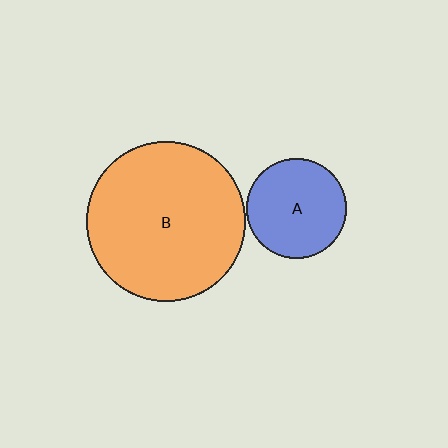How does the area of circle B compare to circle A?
Approximately 2.5 times.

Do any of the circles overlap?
No, none of the circles overlap.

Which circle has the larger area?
Circle B (orange).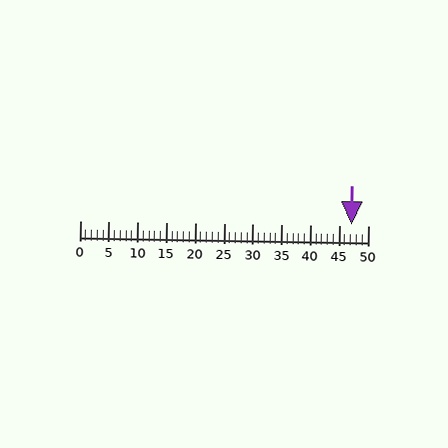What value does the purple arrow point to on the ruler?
The purple arrow points to approximately 47.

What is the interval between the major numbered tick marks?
The major tick marks are spaced 5 units apart.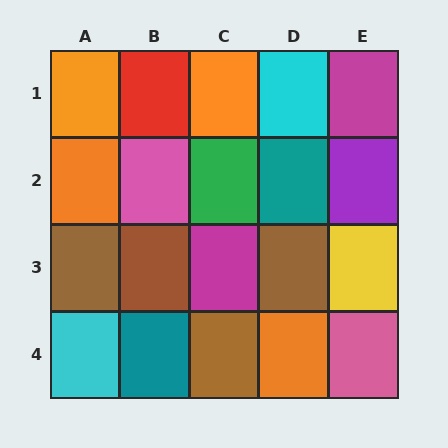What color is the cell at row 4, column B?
Teal.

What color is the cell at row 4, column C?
Brown.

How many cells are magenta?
2 cells are magenta.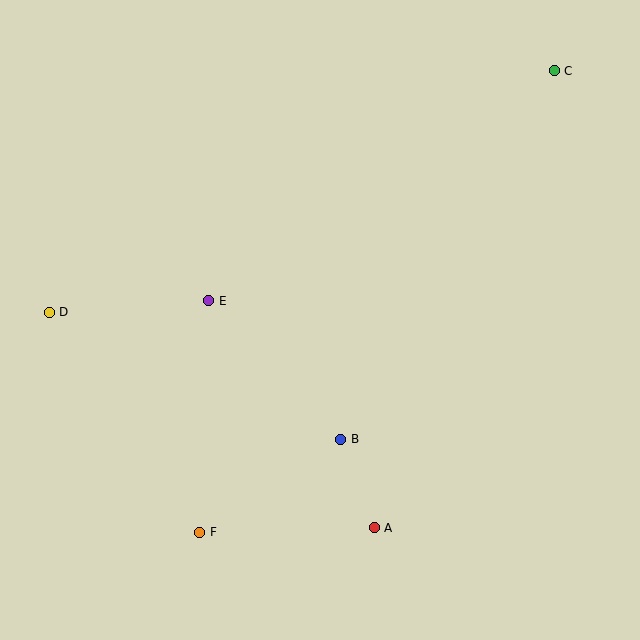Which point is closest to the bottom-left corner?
Point F is closest to the bottom-left corner.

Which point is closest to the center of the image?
Point E at (209, 301) is closest to the center.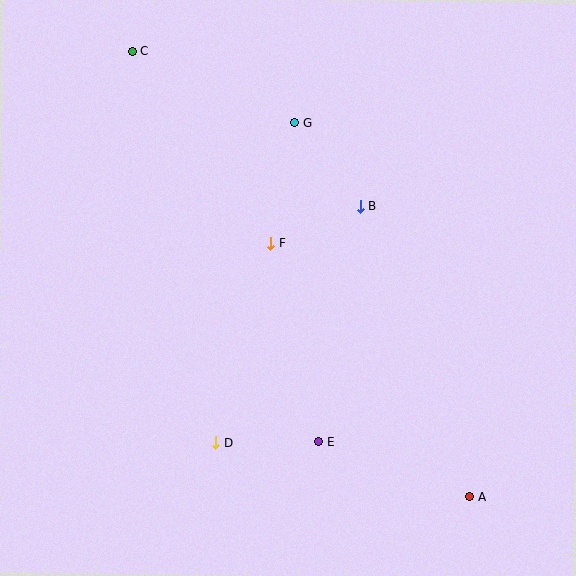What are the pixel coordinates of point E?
Point E is at (318, 442).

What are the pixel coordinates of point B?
Point B is at (360, 207).